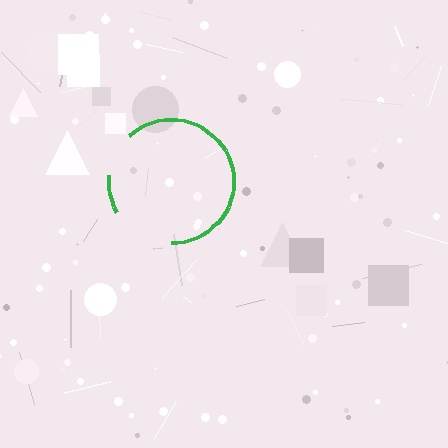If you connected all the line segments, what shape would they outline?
They would outline a circle.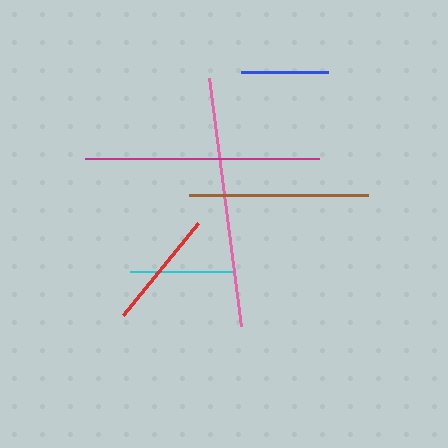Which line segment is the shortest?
The blue line is the shortest at approximately 87 pixels.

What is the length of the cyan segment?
The cyan segment is approximately 103 pixels long.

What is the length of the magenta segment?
The magenta segment is approximately 234 pixels long.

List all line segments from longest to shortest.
From longest to shortest: pink, magenta, brown, red, cyan, blue.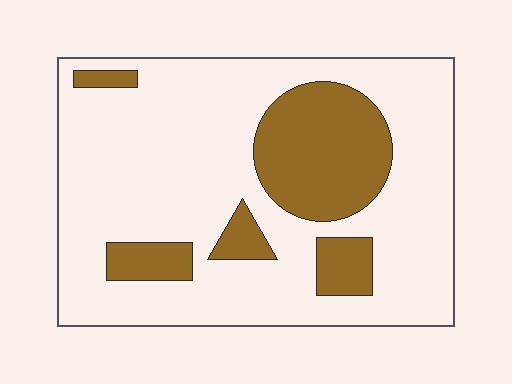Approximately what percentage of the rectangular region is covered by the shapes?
Approximately 25%.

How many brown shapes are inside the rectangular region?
5.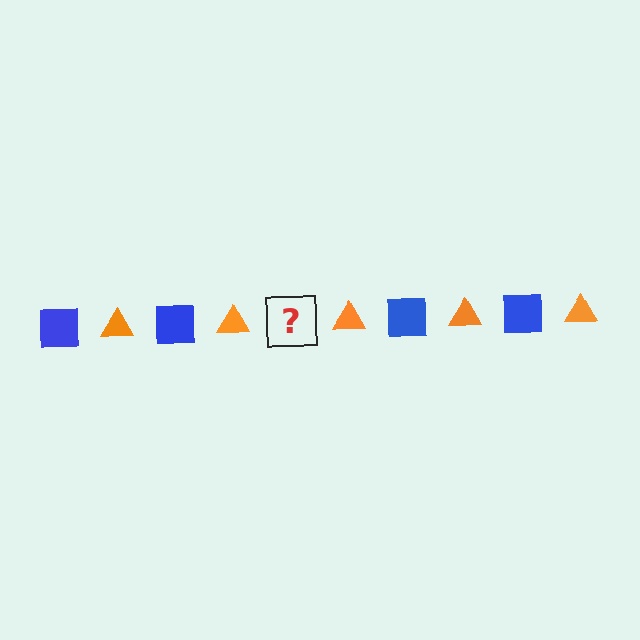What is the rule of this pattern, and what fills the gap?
The rule is that the pattern alternates between blue square and orange triangle. The gap should be filled with a blue square.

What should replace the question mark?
The question mark should be replaced with a blue square.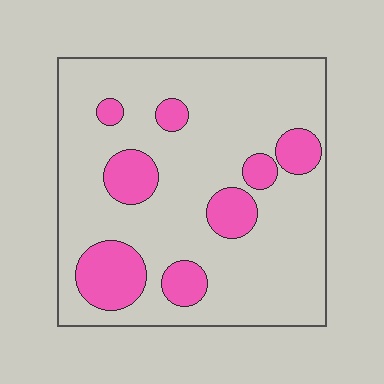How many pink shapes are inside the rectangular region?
8.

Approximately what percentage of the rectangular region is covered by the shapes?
Approximately 20%.